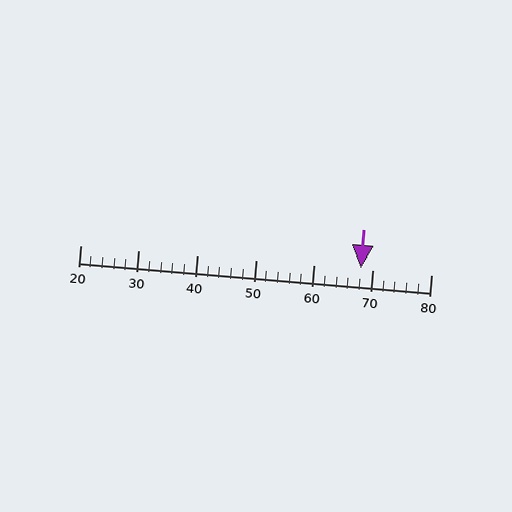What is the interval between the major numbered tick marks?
The major tick marks are spaced 10 units apart.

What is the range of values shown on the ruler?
The ruler shows values from 20 to 80.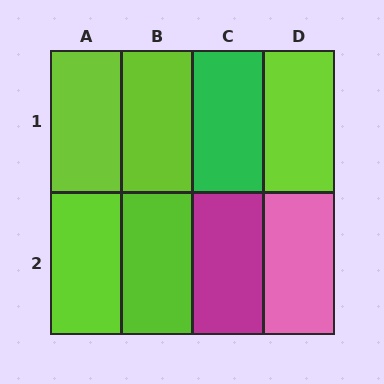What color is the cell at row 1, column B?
Lime.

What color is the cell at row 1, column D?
Lime.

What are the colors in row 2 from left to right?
Lime, lime, magenta, pink.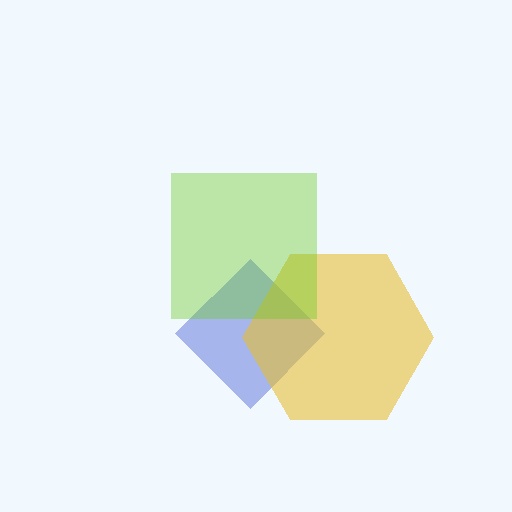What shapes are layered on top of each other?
The layered shapes are: a blue diamond, a yellow hexagon, a lime square.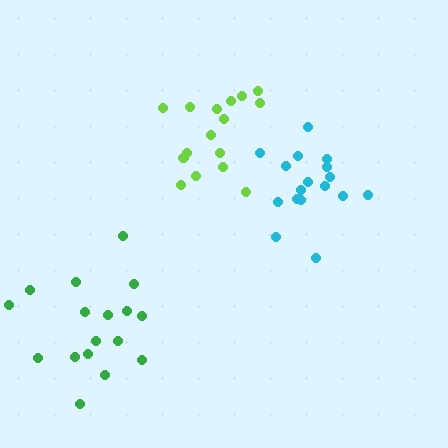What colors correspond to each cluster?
The clusters are colored: lime, green, cyan.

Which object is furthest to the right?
The cyan cluster is rightmost.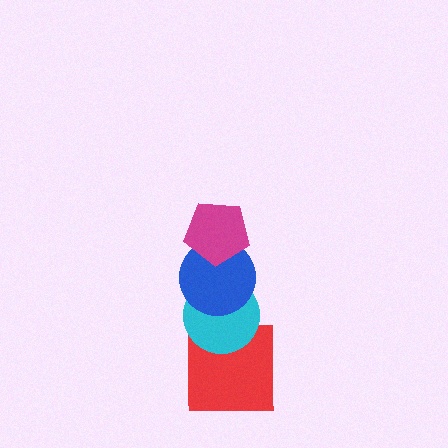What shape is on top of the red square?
The cyan circle is on top of the red square.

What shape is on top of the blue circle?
The magenta pentagon is on top of the blue circle.